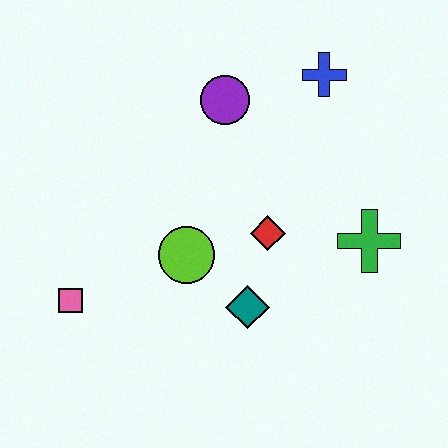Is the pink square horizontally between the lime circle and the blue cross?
No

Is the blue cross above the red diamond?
Yes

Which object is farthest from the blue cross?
The pink square is farthest from the blue cross.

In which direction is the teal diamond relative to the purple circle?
The teal diamond is below the purple circle.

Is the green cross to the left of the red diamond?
No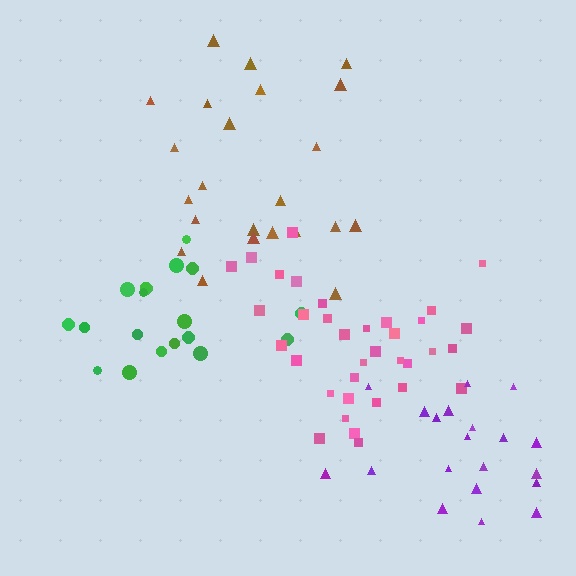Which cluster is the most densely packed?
Pink.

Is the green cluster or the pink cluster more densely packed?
Pink.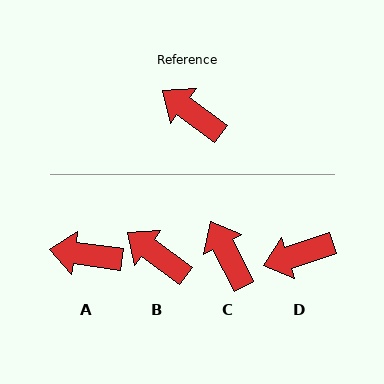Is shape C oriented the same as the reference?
No, it is off by about 26 degrees.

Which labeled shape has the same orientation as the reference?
B.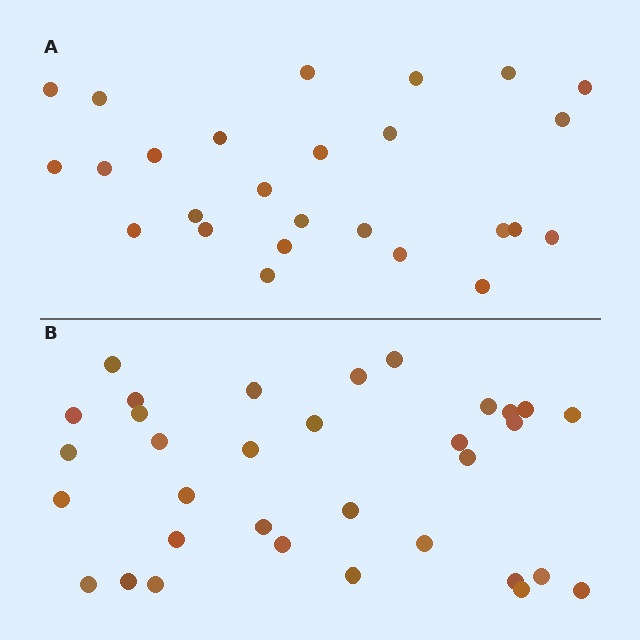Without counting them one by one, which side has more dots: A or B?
Region B (the bottom region) has more dots.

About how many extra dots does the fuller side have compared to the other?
Region B has roughly 8 or so more dots than region A.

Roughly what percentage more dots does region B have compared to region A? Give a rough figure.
About 25% more.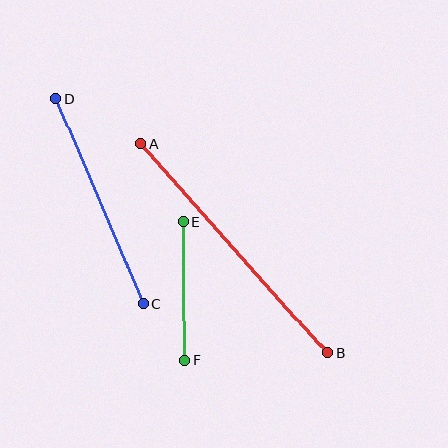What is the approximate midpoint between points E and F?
The midpoint is at approximately (184, 291) pixels.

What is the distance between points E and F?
The distance is approximately 138 pixels.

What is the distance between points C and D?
The distance is approximately 223 pixels.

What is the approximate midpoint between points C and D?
The midpoint is at approximately (100, 201) pixels.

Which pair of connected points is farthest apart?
Points A and B are farthest apart.